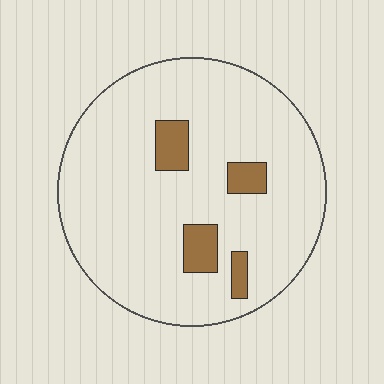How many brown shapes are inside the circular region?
4.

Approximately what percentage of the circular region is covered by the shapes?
Approximately 10%.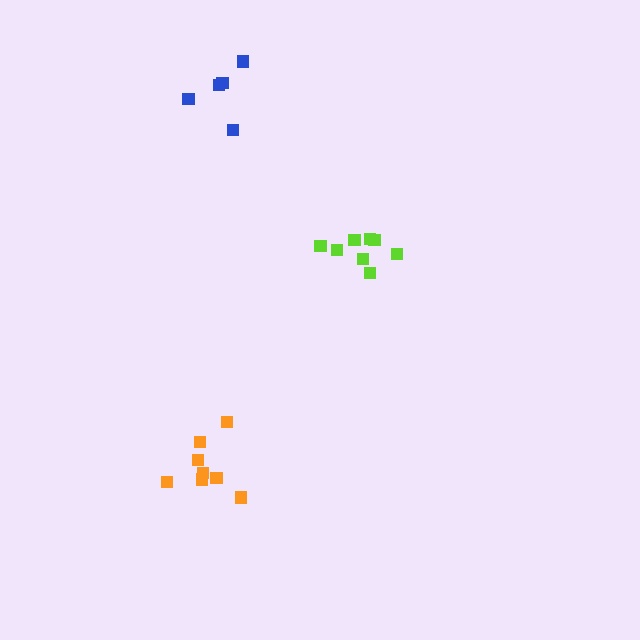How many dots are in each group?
Group 1: 5 dots, Group 2: 8 dots, Group 3: 8 dots (21 total).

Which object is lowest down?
The orange cluster is bottommost.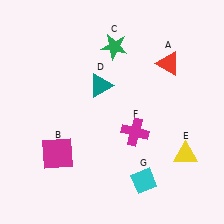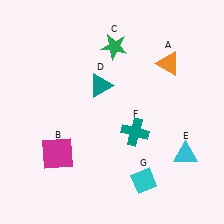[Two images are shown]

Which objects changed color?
A changed from red to orange. E changed from yellow to cyan. F changed from magenta to teal.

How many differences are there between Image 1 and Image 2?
There are 3 differences between the two images.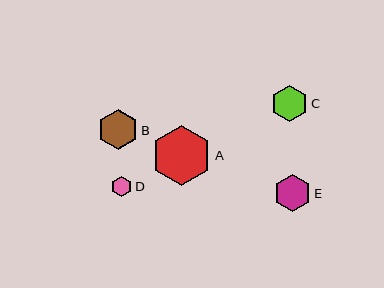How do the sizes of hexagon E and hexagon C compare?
Hexagon E and hexagon C are approximately the same size.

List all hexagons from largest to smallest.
From largest to smallest: A, B, E, C, D.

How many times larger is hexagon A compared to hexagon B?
Hexagon A is approximately 1.5 times the size of hexagon B.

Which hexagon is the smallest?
Hexagon D is the smallest with a size of approximately 20 pixels.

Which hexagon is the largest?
Hexagon A is the largest with a size of approximately 60 pixels.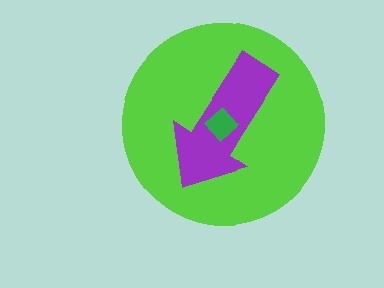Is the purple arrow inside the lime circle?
Yes.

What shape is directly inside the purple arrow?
The green diamond.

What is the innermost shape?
The green diamond.